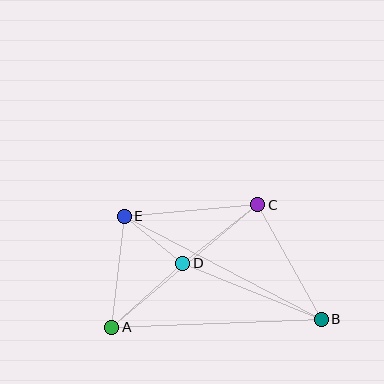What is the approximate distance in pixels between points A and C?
The distance between A and C is approximately 191 pixels.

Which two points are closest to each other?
Points D and E are closest to each other.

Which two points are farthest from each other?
Points B and E are farthest from each other.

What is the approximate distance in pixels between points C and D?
The distance between C and D is approximately 95 pixels.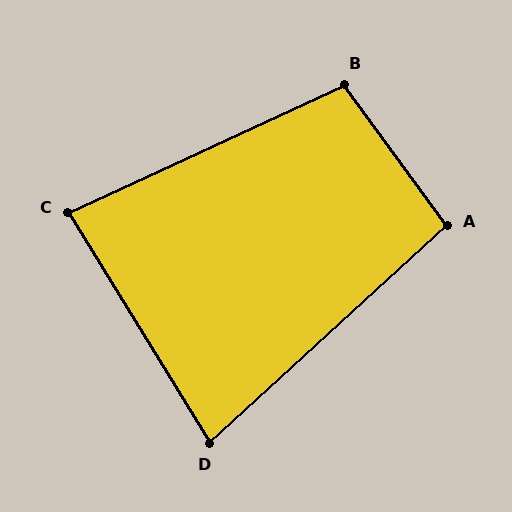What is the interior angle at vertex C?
Approximately 83 degrees (acute).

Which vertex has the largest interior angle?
B, at approximately 101 degrees.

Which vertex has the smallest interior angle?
D, at approximately 79 degrees.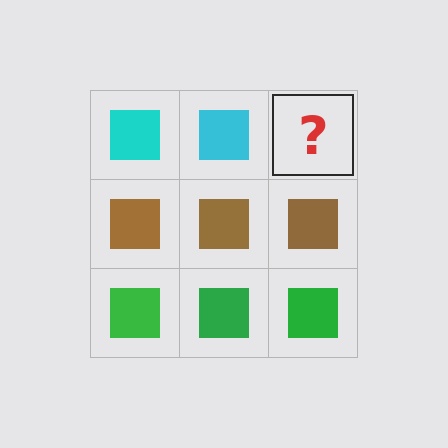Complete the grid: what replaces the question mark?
The question mark should be replaced with a cyan square.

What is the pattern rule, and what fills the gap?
The rule is that each row has a consistent color. The gap should be filled with a cyan square.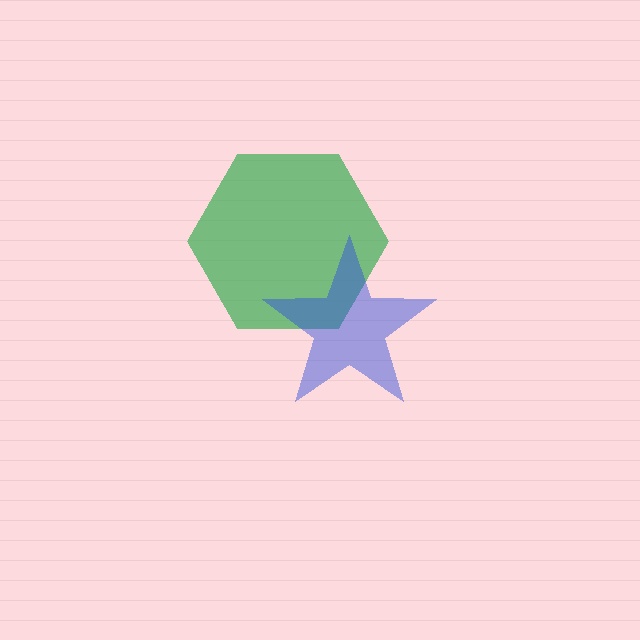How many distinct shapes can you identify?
There are 2 distinct shapes: a green hexagon, a blue star.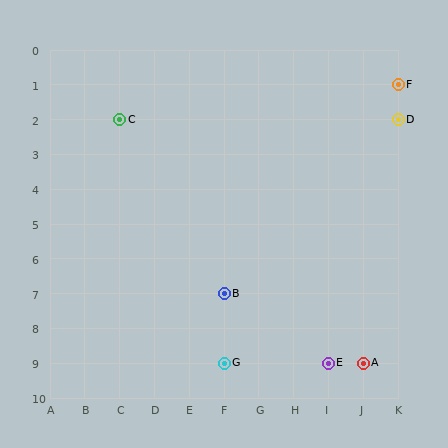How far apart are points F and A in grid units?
Points F and A are 1 column and 8 rows apart (about 8.1 grid units diagonally).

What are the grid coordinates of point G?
Point G is at grid coordinates (F, 9).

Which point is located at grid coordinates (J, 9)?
Point A is at (J, 9).